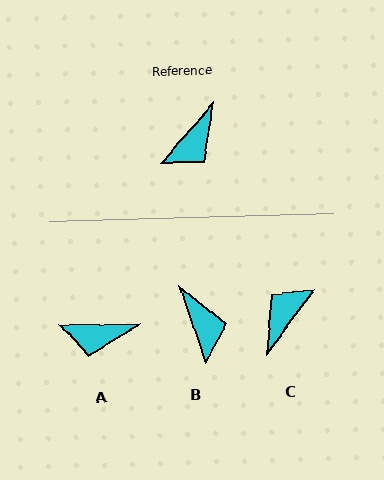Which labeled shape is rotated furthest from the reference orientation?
C, about 175 degrees away.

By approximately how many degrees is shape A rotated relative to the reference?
Approximately 49 degrees clockwise.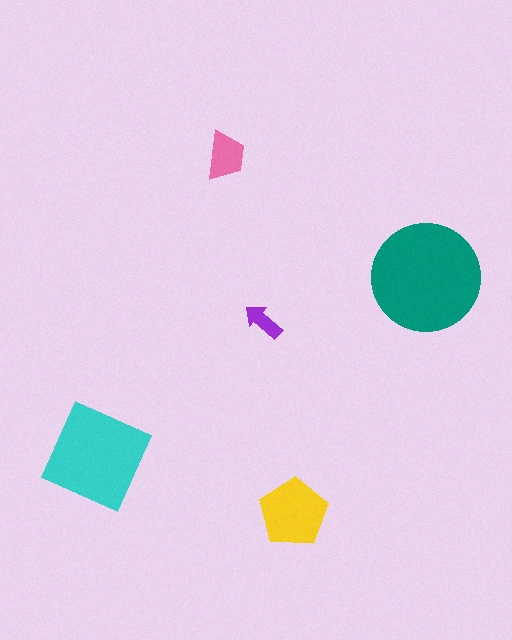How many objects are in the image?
There are 5 objects in the image.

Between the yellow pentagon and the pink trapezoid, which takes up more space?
The yellow pentagon.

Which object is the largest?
The teal circle.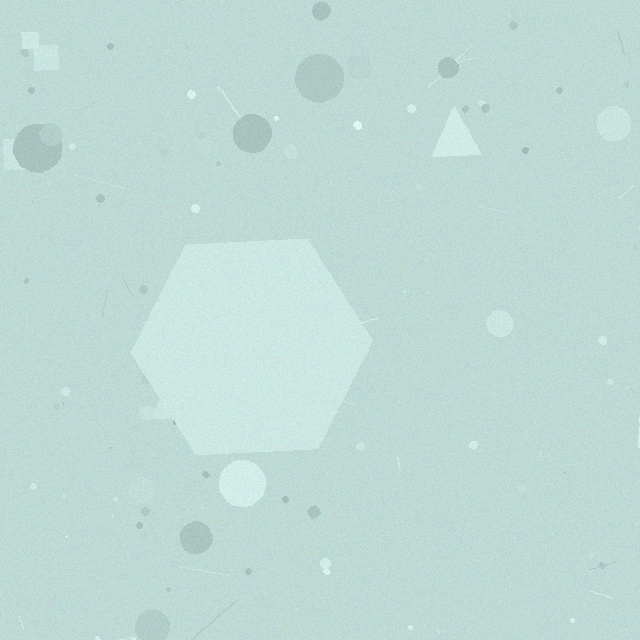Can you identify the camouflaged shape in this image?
The camouflaged shape is a hexagon.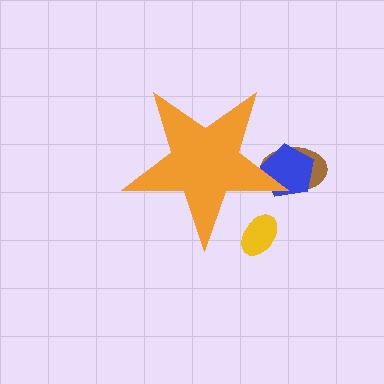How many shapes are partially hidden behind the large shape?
3 shapes are partially hidden.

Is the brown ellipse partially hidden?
Yes, the brown ellipse is partially hidden behind the orange star.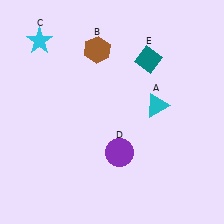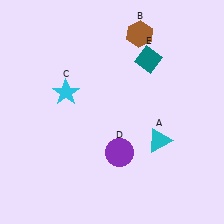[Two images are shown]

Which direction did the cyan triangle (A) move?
The cyan triangle (A) moved down.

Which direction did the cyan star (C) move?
The cyan star (C) moved down.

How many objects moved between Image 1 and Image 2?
3 objects moved between the two images.